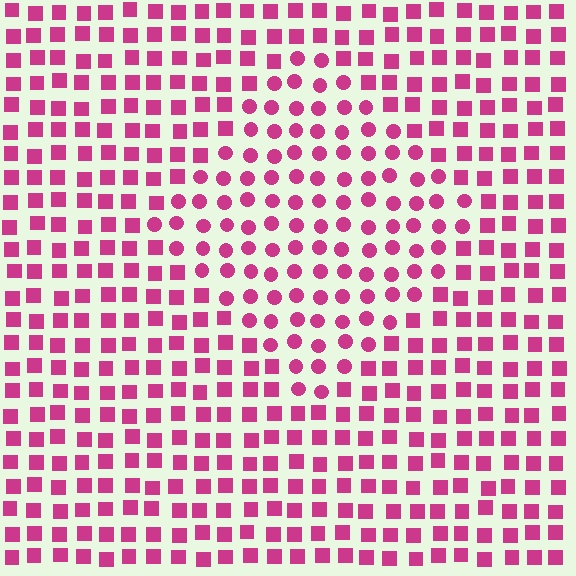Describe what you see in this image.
The image is filled with small magenta elements arranged in a uniform grid. A diamond-shaped region contains circles, while the surrounding area contains squares. The boundary is defined purely by the change in element shape.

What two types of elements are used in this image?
The image uses circles inside the diamond region and squares outside it.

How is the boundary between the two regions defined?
The boundary is defined by a change in element shape: circles inside vs. squares outside. All elements share the same color and spacing.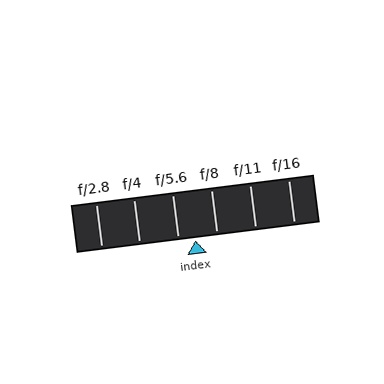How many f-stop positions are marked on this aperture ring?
There are 6 f-stop positions marked.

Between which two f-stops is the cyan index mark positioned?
The index mark is between f/5.6 and f/8.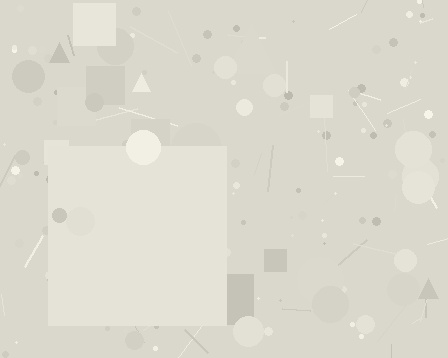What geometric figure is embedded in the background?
A square is embedded in the background.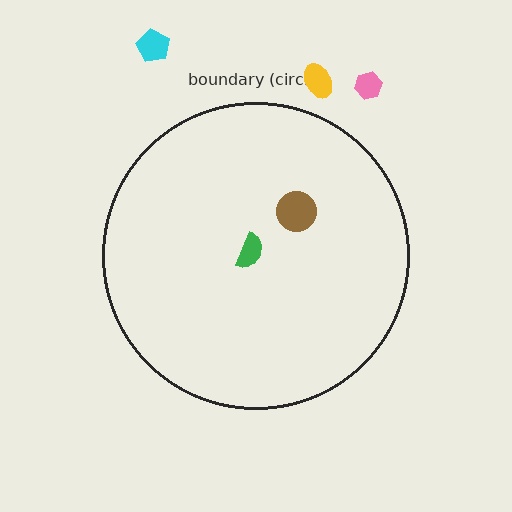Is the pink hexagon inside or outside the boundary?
Outside.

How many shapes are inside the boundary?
2 inside, 3 outside.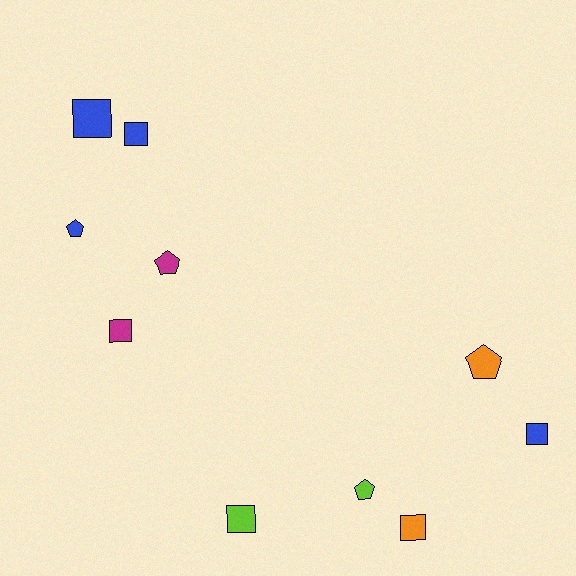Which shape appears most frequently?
Square, with 6 objects.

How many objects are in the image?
There are 10 objects.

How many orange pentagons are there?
There is 1 orange pentagon.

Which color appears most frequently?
Blue, with 4 objects.